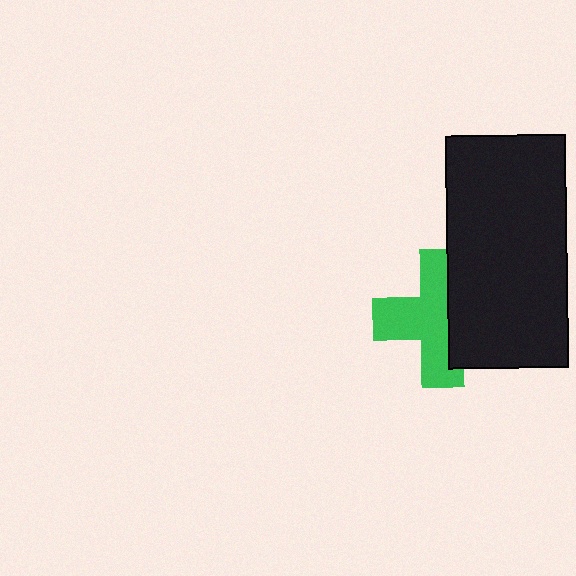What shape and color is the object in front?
The object in front is a black rectangle.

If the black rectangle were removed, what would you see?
You would see the complete green cross.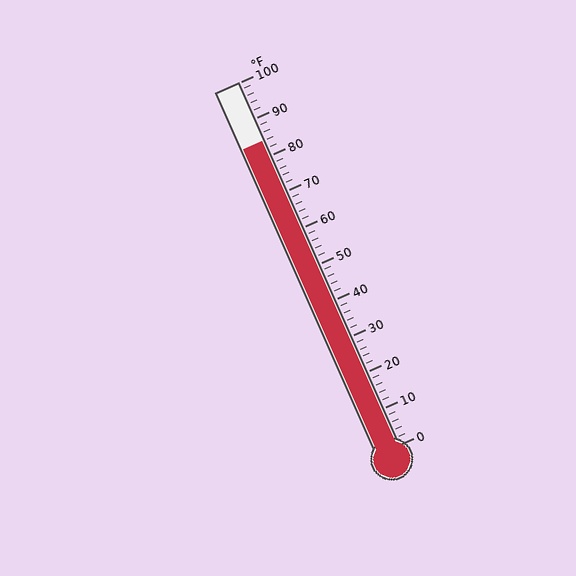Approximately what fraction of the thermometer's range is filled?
The thermometer is filled to approximately 85% of its range.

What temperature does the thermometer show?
The thermometer shows approximately 84°F.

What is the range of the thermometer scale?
The thermometer scale ranges from 0°F to 100°F.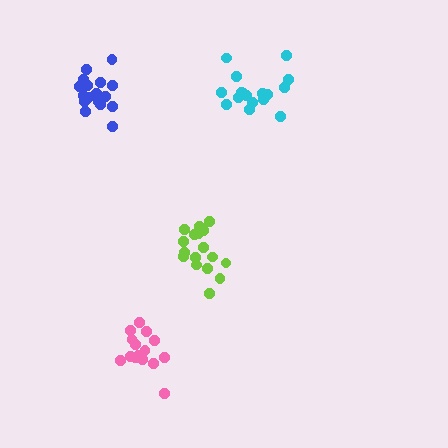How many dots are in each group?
Group 1: 17 dots, Group 2: 15 dots, Group 3: 18 dots, Group 4: 17 dots (67 total).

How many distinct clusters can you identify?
There are 4 distinct clusters.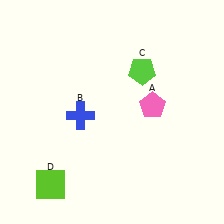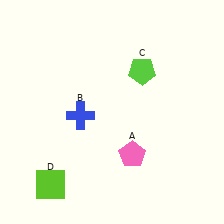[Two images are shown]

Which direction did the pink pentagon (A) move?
The pink pentagon (A) moved down.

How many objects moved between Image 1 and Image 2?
1 object moved between the two images.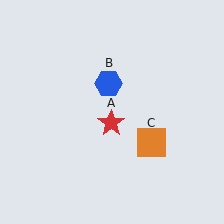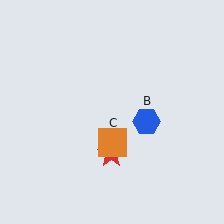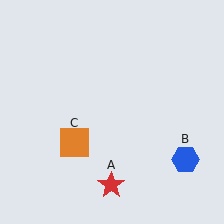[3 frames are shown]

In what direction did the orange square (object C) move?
The orange square (object C) moved left.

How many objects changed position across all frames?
3 objects changed position: red star (object A), blue hexagon (object B), orange square (object C).